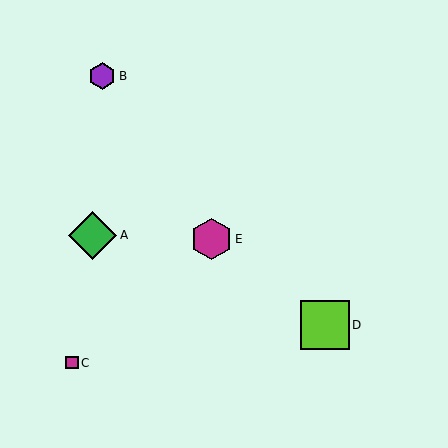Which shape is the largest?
The lime square (labeled D) is the largest.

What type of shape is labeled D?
Shape D is a lime square.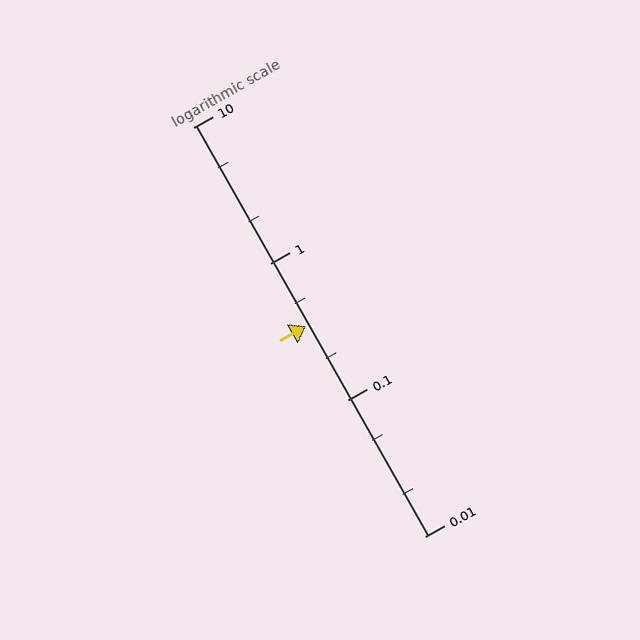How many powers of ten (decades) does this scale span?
The scale spans 3 decades, from 0.01 to 10.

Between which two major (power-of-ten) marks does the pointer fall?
The pointer is between 0.1 and 1.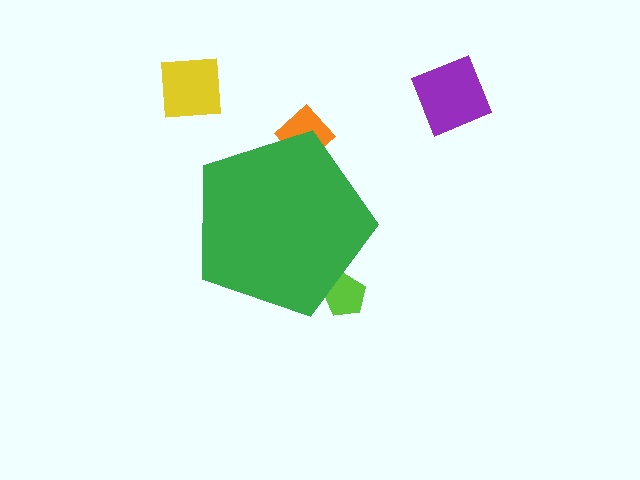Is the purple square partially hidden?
No, the purple square is fully visible.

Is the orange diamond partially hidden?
Yes, the orange diamond is partially hidden behind the green pentagon.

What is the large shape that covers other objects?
A green pentagon.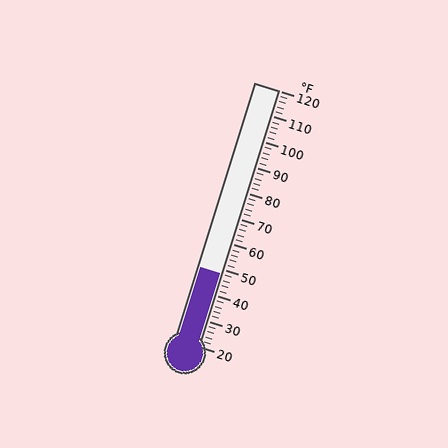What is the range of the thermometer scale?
The thermometer scale ranges from 20°F to 120°F.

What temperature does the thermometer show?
The thermometer shows approximately 48°F.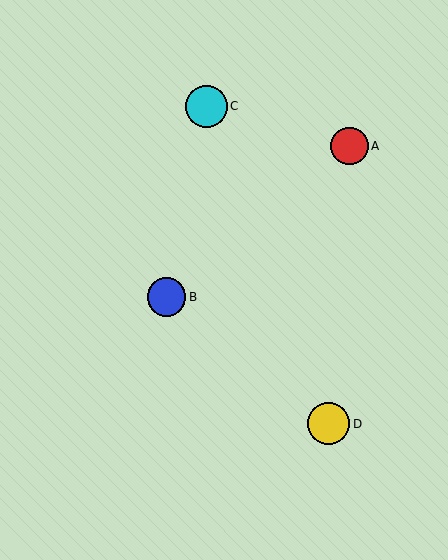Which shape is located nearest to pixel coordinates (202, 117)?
The cyan circle (labeled C) at (206, 106) is nearest to that location.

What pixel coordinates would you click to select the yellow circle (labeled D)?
Click at (329, 424) to select the yellow circle D.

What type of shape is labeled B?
Shape B is a blue circle.